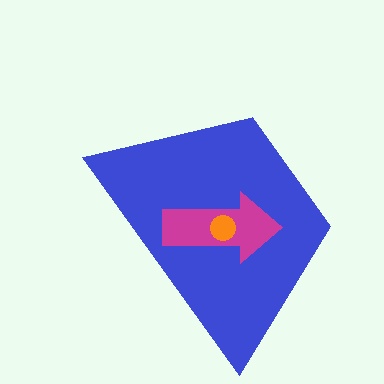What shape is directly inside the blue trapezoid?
The magenta arrow.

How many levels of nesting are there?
3.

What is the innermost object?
The orange circle.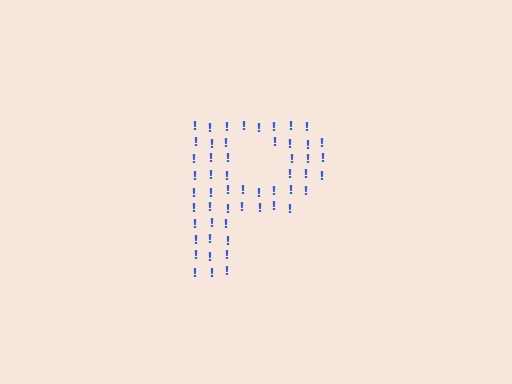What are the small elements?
The small elements are exclamation marks.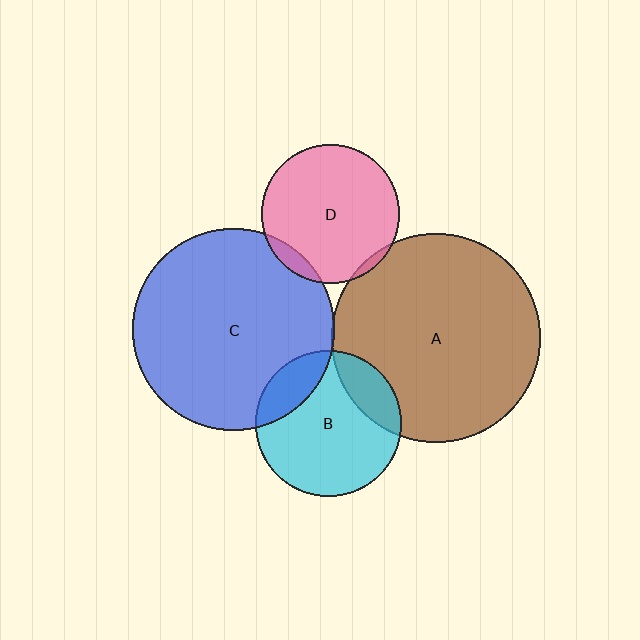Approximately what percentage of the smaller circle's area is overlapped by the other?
Approximately 20%.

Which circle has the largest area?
Circle A (brown).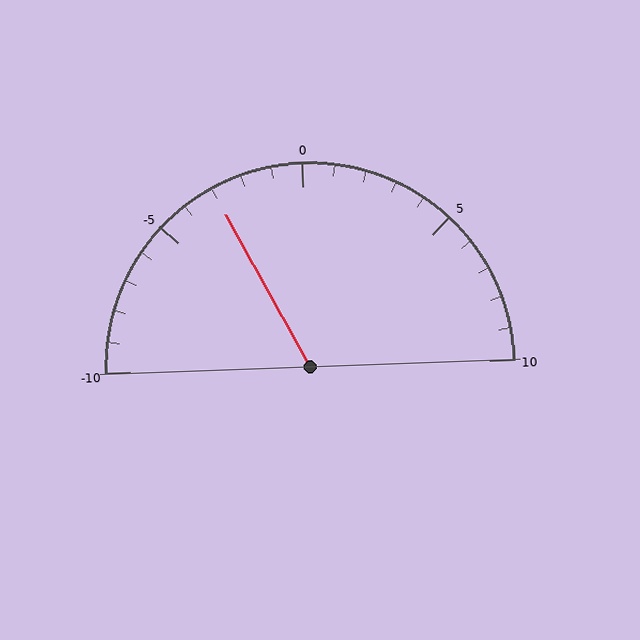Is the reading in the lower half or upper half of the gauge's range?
The reading is in the lower half of the range (-10 to 10).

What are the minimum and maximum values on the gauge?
The gauge ranges from -10 to 10.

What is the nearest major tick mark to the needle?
The nearest major tick mark is -5.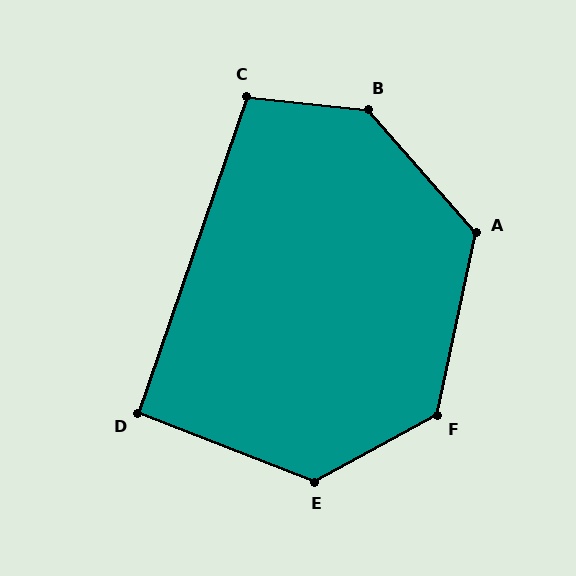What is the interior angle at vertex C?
Approximately 103 degrees (obtuse).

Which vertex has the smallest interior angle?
D, at approximately 92 degrees.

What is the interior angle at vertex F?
Approximately 131 degrees (obtuse).